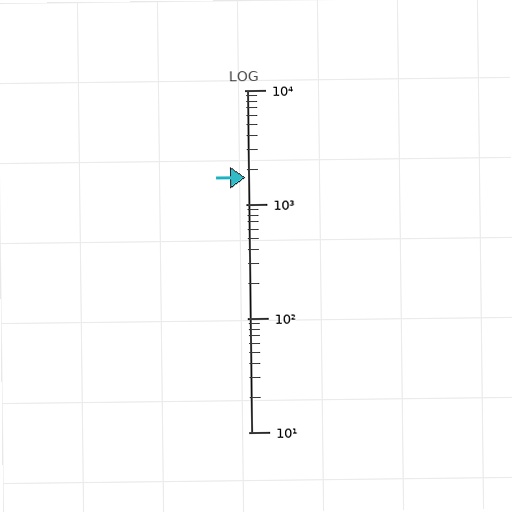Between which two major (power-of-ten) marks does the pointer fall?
The pointer is between 1000 and 10000.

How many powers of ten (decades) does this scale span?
The scale spans 3 decades, from 10 to 10000.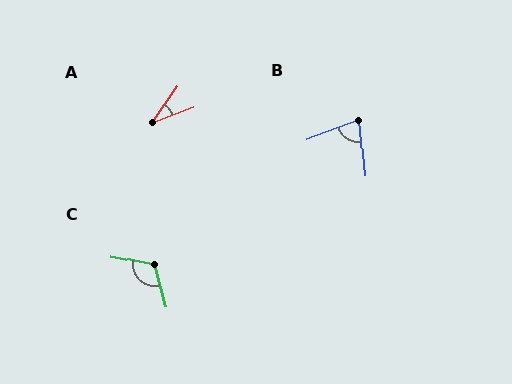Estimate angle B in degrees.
Approximately 75 degrees.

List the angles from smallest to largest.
A (36°), B (75°), C (116°).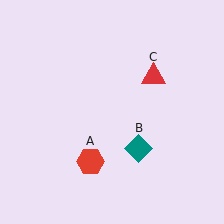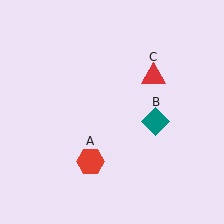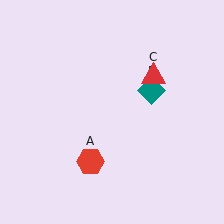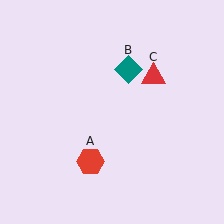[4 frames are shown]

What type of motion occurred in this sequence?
The teal diamond (object B) rotated counterclockwise around the center of the scene.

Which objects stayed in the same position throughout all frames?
Red hexagon (object A) and red triangle (object C) remained stationary.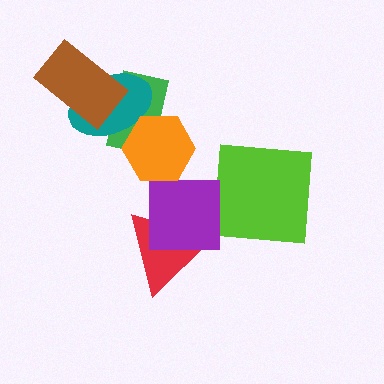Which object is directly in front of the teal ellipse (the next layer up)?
The brown rectangle is directly in front of the teal ellipse.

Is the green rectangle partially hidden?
Yes, it is partially covered by another shape.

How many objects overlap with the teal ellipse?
3 objects overlap with the teal ellipse.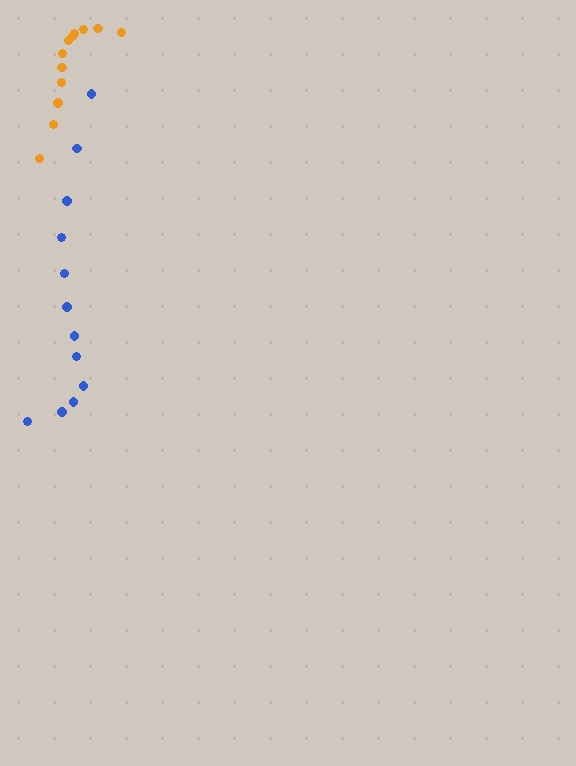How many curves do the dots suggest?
There are 2 distinct paths.